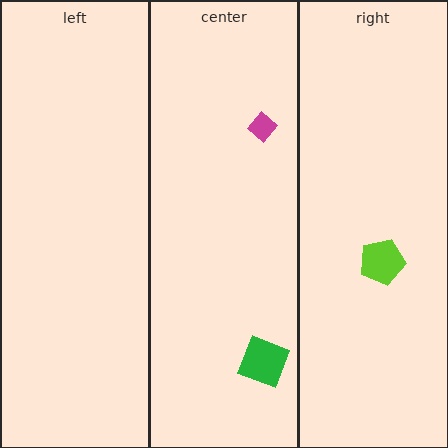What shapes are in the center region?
The magenta diamond, the green square.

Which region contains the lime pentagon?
The right region.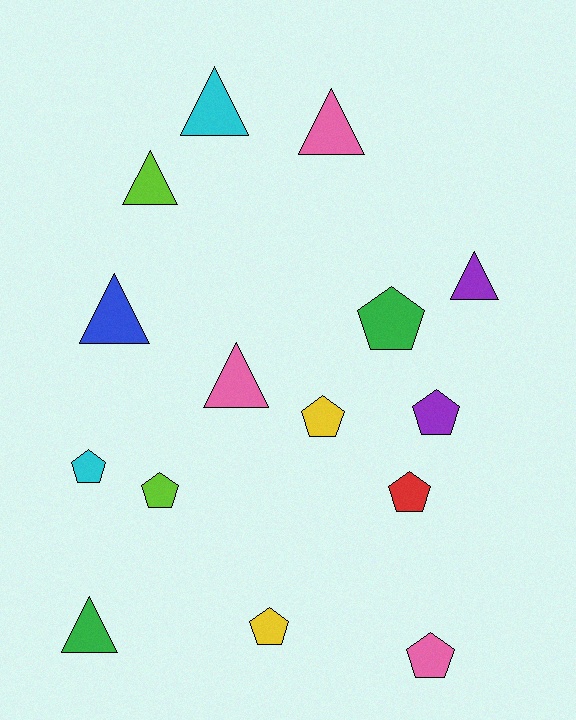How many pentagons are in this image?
There are 8 pentagons.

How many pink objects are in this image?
There are 3 pink objects.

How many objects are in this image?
There are 15 objects.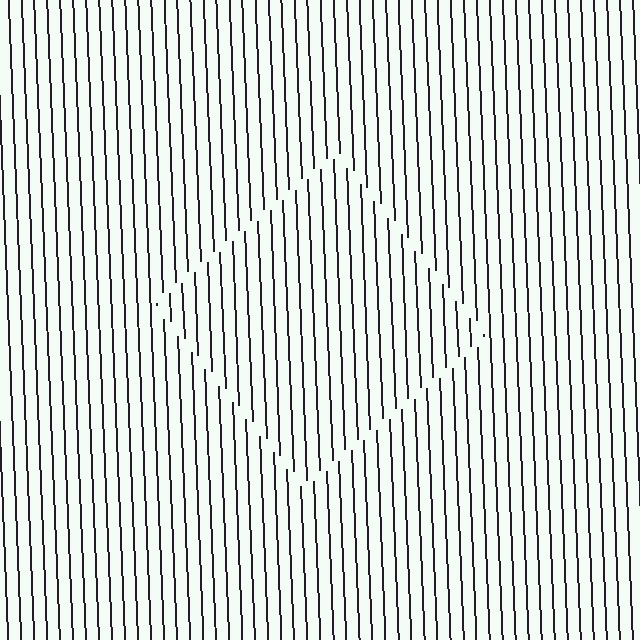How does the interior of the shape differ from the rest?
The interior of the shape contains the same grating, shifted by half a period — the contour is defined by the phase discontinuity where line-ends from the inner and outer gratings abut.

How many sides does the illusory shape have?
4 sides — the line-ends trace a square.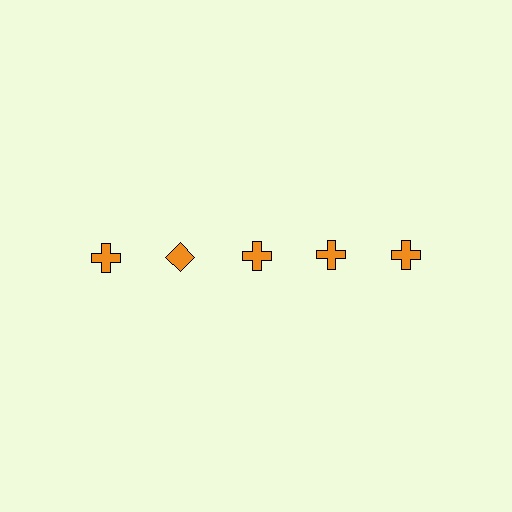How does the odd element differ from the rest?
It has a different shape: diamond instead of cross.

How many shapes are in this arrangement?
There are 5 shapes arranged in a grid pattern.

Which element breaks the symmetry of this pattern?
The orange diamond in the top row, second from left column breaks the symmetry. All other shapes are orange crosses.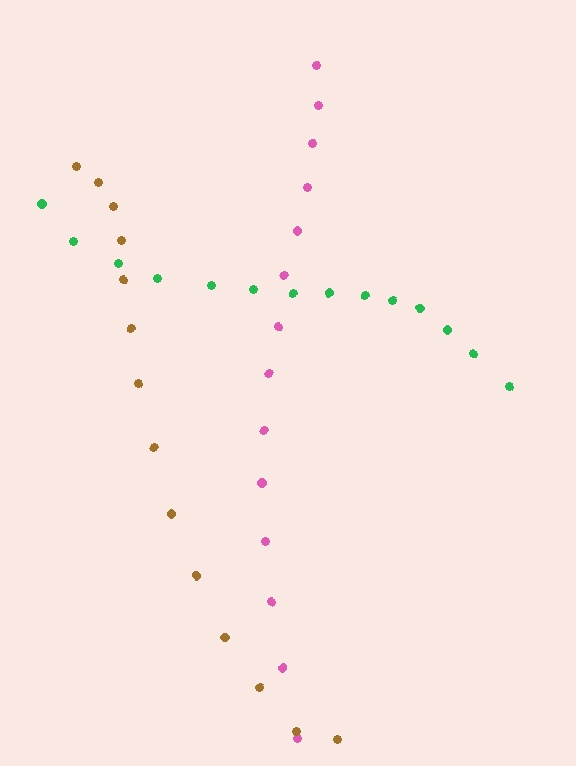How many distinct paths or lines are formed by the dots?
There are 3 distinct paths.